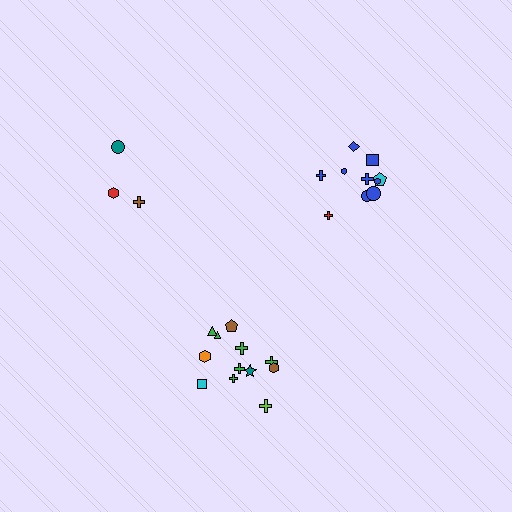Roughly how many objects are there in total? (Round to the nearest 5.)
Roughly 25 objects in total.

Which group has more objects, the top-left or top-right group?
The top-right group.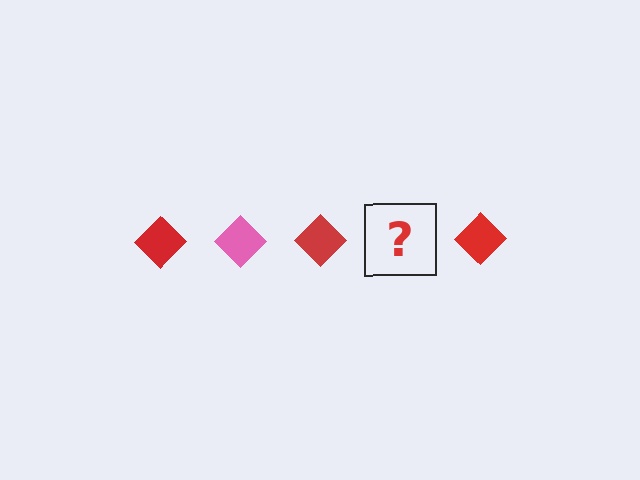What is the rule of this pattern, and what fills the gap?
The rule is that the pattern cycles through red, pink diamonds. The gap should be filled with a pink diamond.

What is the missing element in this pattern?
The missing element is a pink diamond.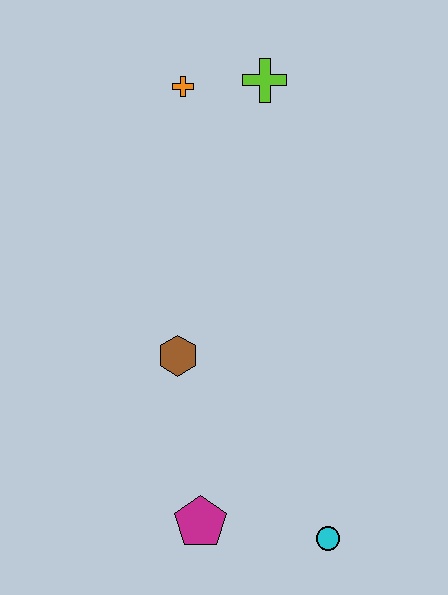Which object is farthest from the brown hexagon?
The lime cross is farthest from the brown hexagon.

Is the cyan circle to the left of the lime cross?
No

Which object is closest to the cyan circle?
The magenta pentagon is closest to the cyan circle.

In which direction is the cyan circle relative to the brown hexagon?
The cyan circle is below the brown hexagon.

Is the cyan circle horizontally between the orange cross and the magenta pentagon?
No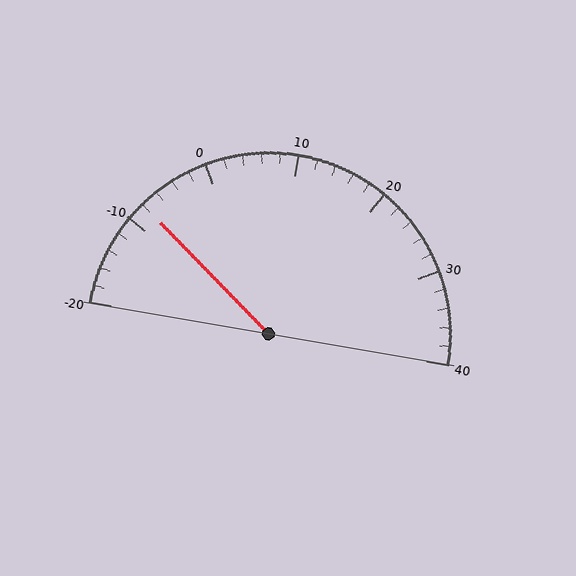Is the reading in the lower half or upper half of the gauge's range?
The reading is in the lower half of the range (-20 to 40).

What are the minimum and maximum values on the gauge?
The gauge ranges from -20 to 40.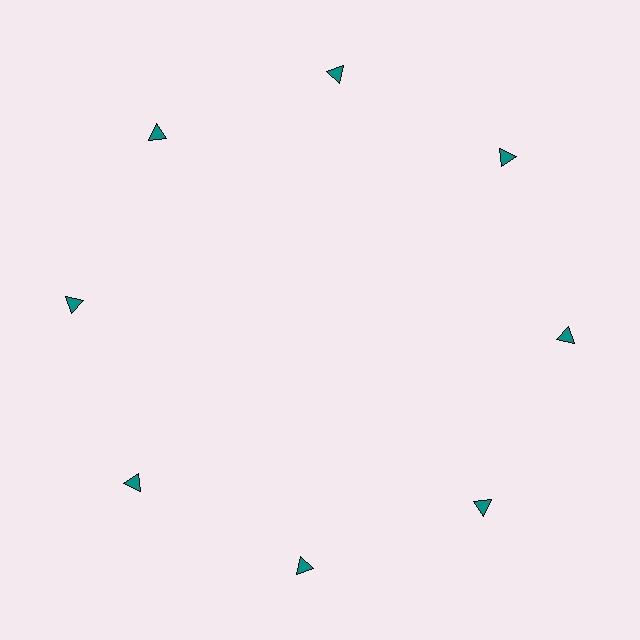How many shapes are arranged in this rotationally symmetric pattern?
There are 8 shapes, arranged in 8 groups of 1.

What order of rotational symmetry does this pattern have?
This pattern has 8-fold rotational symmetry.